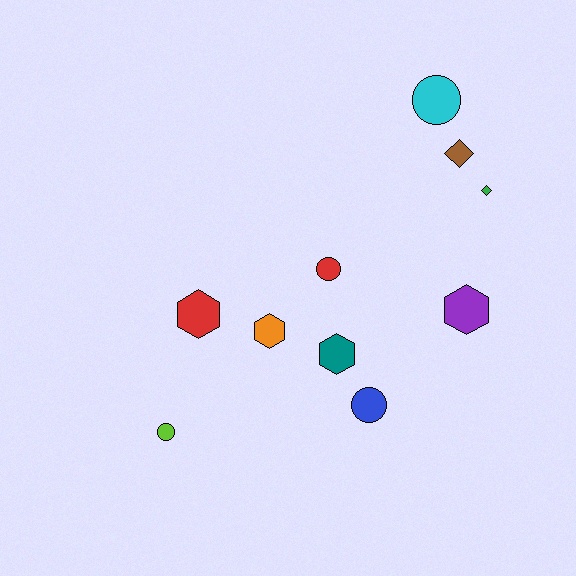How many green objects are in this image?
There is 1 green object.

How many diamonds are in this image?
There are 2 diamonds.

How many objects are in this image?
There are 10 objects.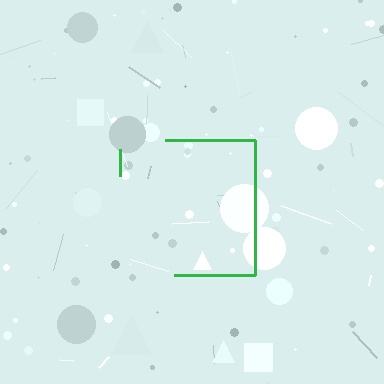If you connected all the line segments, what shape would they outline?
They would outline a square.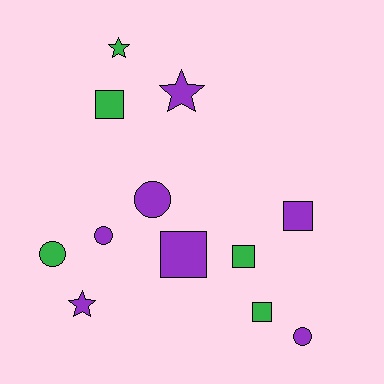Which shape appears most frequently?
Square, with 5 objects.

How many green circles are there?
There is 1 green circle.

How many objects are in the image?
There are 12 objects.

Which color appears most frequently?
Purple, with 7 objects.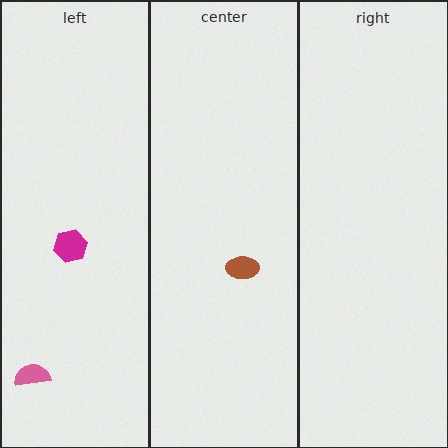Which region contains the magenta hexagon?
The left region.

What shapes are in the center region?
The brown ellipse.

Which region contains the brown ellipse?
The center region.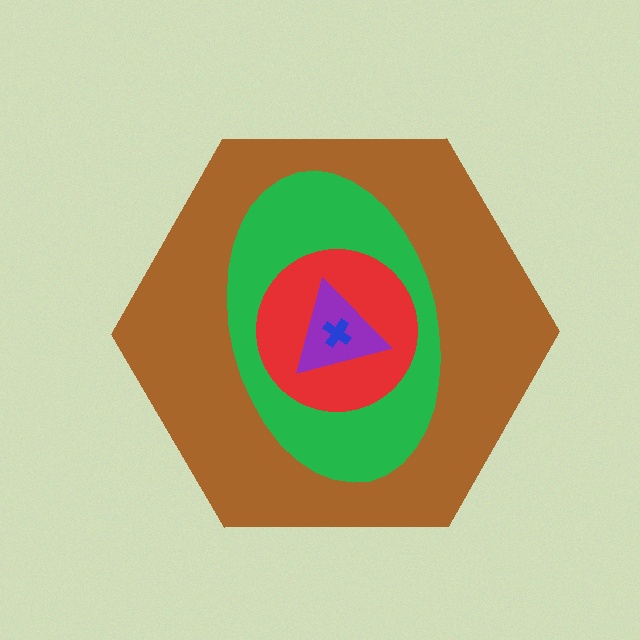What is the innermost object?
The blue cross.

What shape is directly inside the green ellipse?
The red circle.